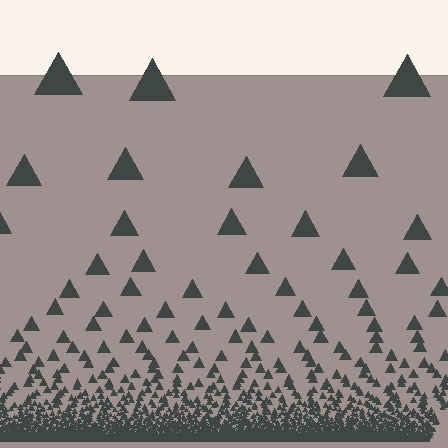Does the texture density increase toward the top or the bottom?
Density increases toward the bottom.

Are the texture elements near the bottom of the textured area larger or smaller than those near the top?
Smaller. The gradient is inverted — elements near the bottom are smaller and denser.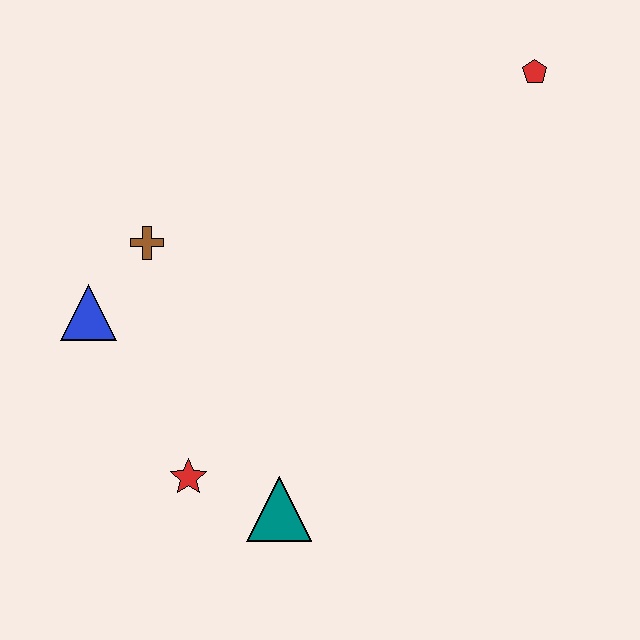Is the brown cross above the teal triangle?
Yes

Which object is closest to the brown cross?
The blue triangle is closest to the brown cross.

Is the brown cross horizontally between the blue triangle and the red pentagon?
Yes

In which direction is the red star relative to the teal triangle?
The red star is to the left of the teal triangle.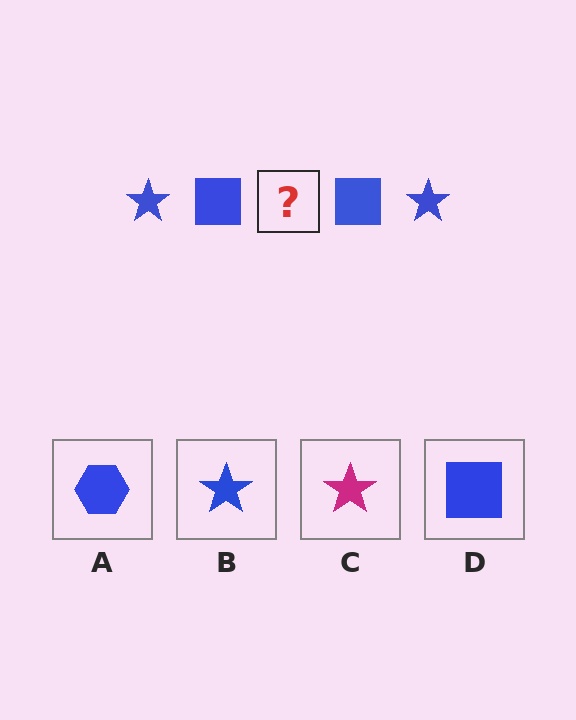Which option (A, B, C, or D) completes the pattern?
B.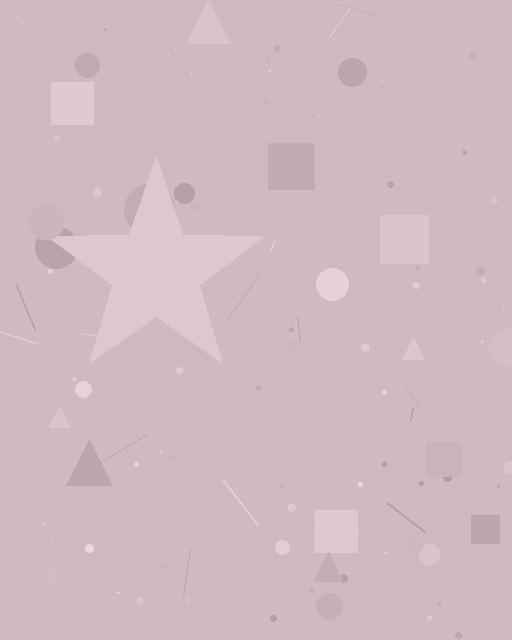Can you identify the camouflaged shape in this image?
The camouflaged shape is a star.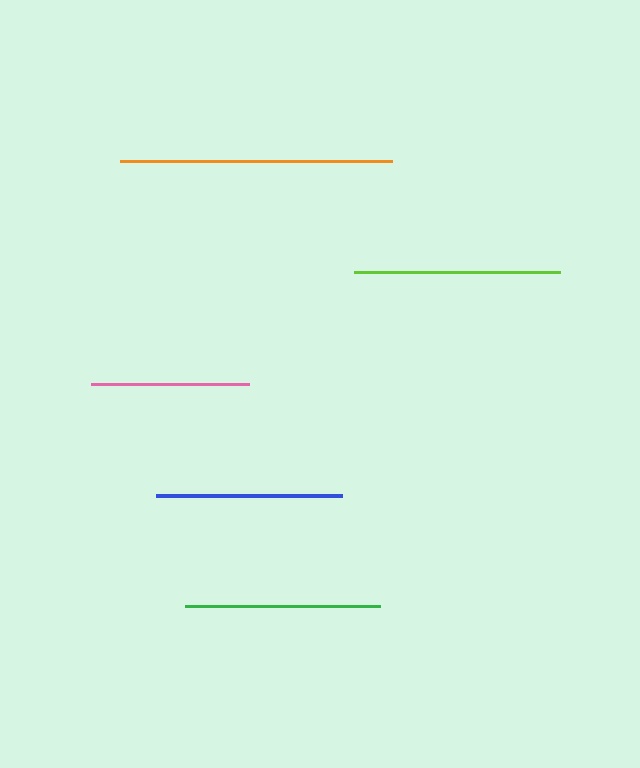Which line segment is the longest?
The orange line is the longest at approximately 272 pixels.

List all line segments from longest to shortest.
From longest to shortest: orange, lime, green, blue, pink.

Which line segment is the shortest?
The pink line is the shortest at approximately 158 pixels.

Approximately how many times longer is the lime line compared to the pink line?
The lime line is approximately 1.3 times the length of the pink line.